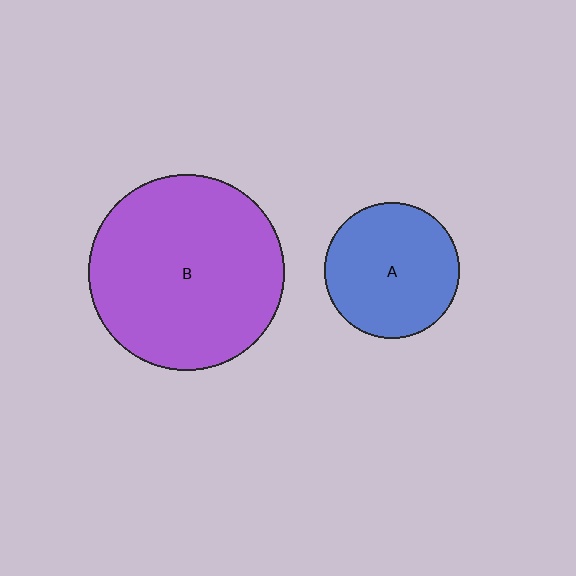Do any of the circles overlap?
No, none of the circles overlap.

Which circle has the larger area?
Circle B (purple).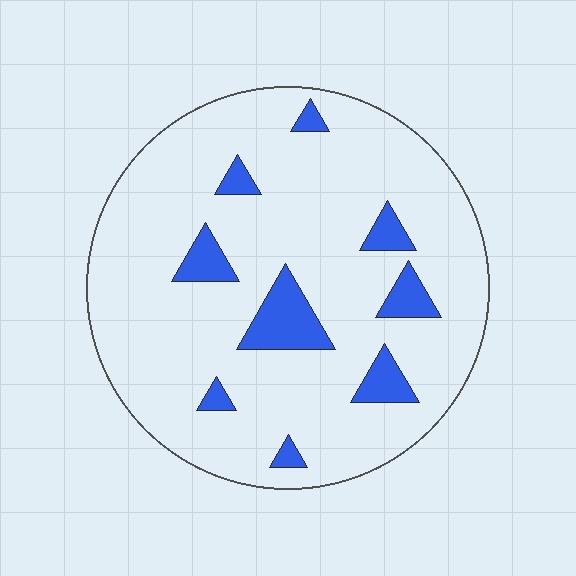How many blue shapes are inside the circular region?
9.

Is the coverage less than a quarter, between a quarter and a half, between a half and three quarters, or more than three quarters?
Less than a quarter.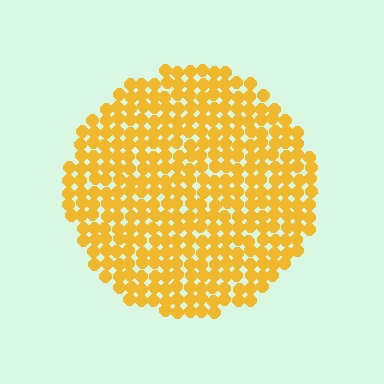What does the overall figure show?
The overall figure shows a circle.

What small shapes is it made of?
It is made of small circles.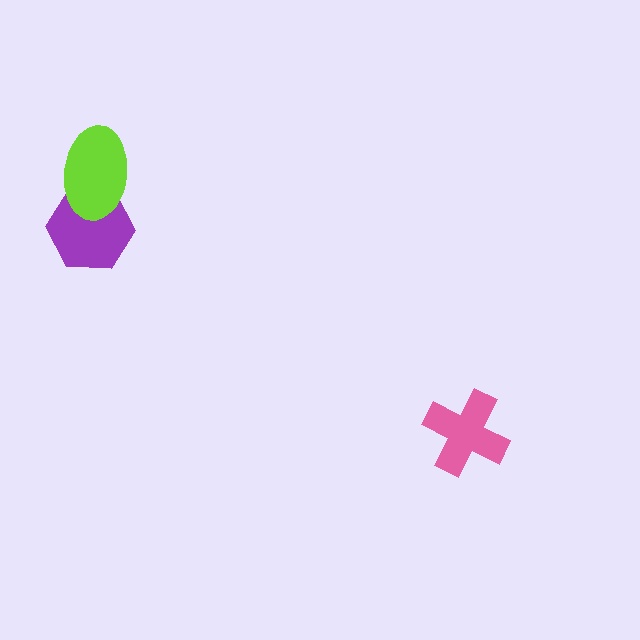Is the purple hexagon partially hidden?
Yes, it is partially covered by another shape.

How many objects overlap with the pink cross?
0 objects overlap with the pink cross.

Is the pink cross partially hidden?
No, no other shape covers it.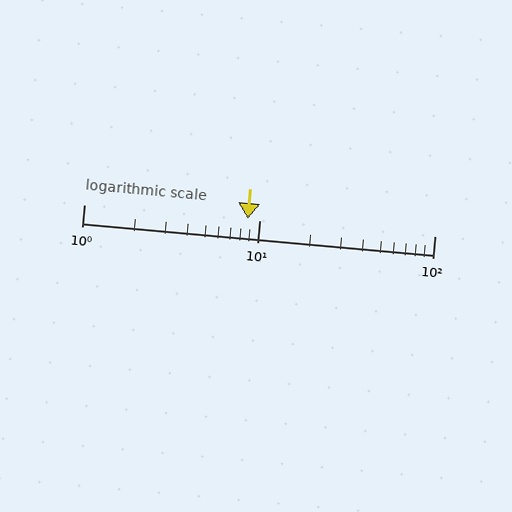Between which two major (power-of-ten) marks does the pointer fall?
The pointer is between 1 and 10.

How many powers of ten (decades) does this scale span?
The scale spans 2 decades, from 1 to 100.